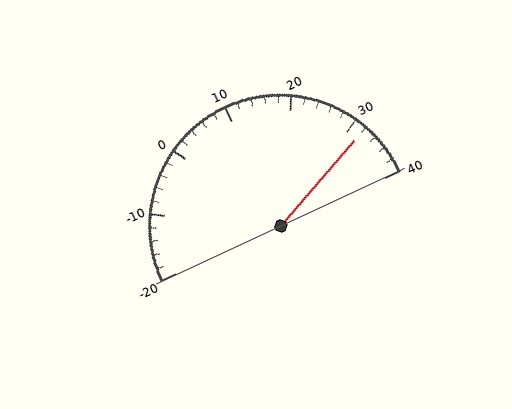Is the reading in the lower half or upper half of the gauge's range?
The reading is in the upper half of the range (-20 to 40).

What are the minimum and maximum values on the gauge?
The gauge ranges from -20 to 40.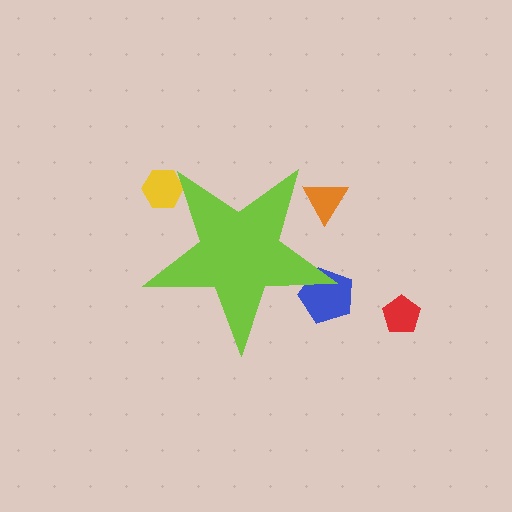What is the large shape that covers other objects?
A lime star.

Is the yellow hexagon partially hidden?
Yes, the yellow hexagon is partially hidden behind the lime star.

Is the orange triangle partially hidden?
Yes, the orange triangle is partially hidden behind the lime star.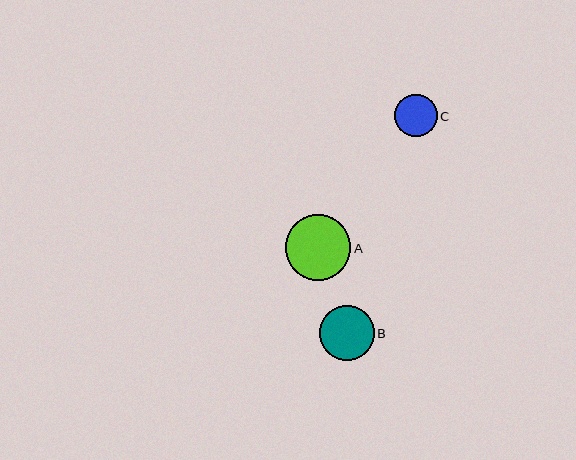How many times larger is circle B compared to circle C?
Circle B is approximately 1.3 times the size of circle C.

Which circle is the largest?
Circle A is the largest with a size of approximately 65 pixels.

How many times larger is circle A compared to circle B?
Circle A is approximately 1.2 times the size of circle B.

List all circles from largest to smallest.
From largest to smallest: A, B, C.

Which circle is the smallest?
Circle C is the smallest with a size of approximately 42 pixels.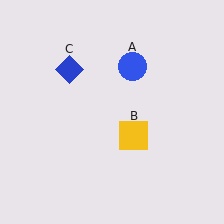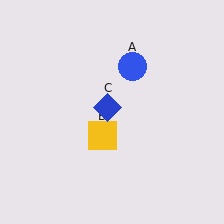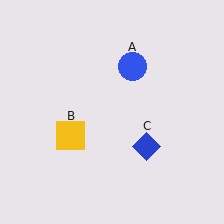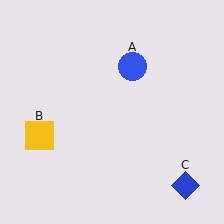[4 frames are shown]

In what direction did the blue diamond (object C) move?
The blue diamond (object C) moved down and to the right.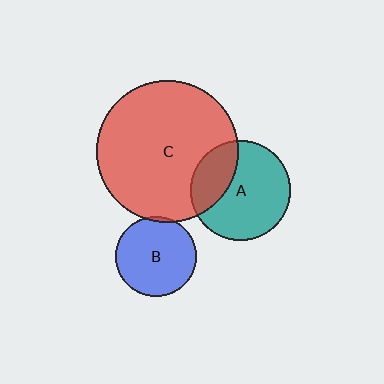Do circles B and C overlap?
Yes.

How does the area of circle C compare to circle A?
Approximately 2.0 times.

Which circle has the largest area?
Circle C (red).